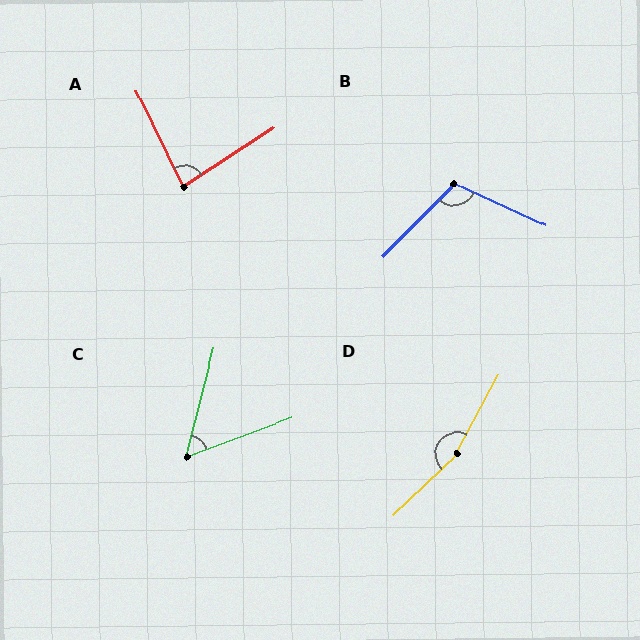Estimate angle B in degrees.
Approximately 110 degrees.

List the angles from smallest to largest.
C (56°), A (83°), B (110°), D (162°).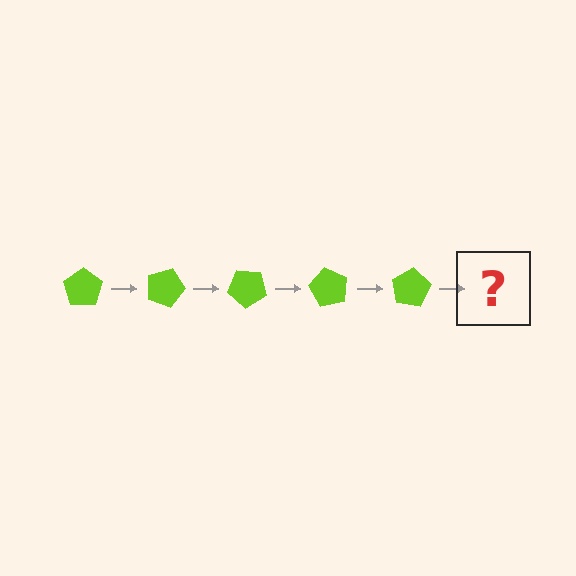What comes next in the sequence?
The next element should be a lime pentagon rotated 100 degrees.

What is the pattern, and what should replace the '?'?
The pattern is that the pentagon rotates 20 degrees each step. The '?' should be a lime pentagon rotated 100 degrees.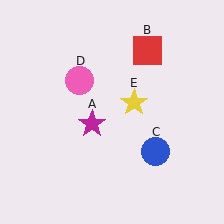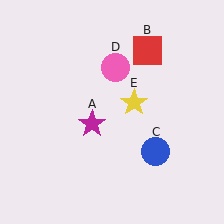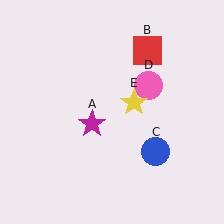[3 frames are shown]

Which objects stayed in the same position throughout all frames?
Magenta star (object A) and red square (object B) and blue circle (object C) and yellow star (object E) remained stationary.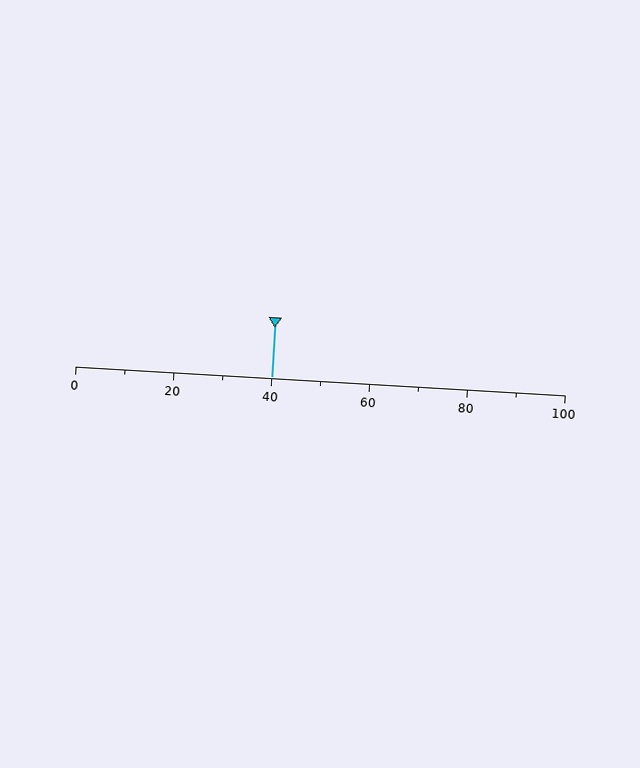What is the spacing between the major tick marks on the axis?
The major ticks are spaced 20 apart.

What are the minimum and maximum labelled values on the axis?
The axis runs from 0 to 100.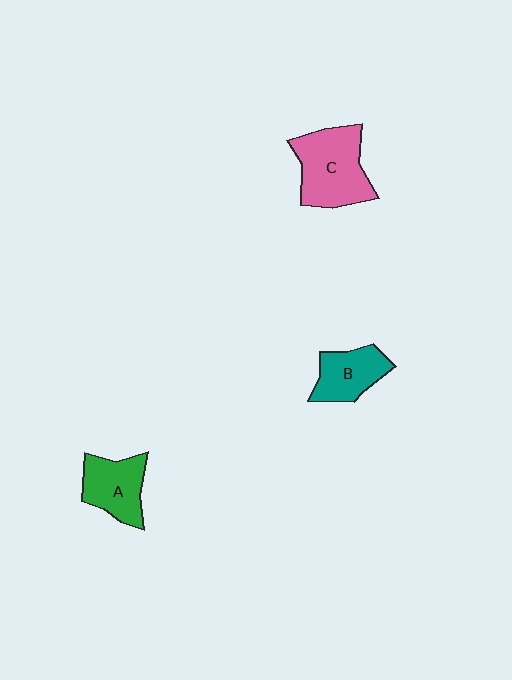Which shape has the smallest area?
Shape B (teal).